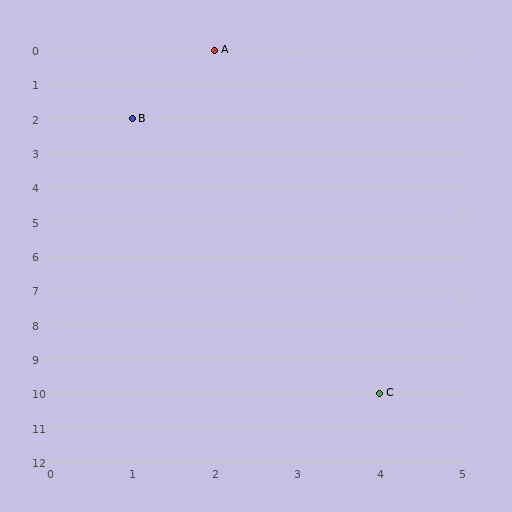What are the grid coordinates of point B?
Point B is at grid coordinates (1, 2).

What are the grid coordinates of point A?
Point A is at grid coordinates (2, 0).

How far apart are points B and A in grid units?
Points B and A are 1 column and 2 rows apart (about 2.2 grid units diagonally).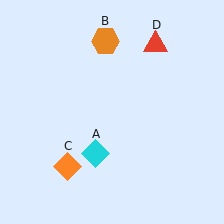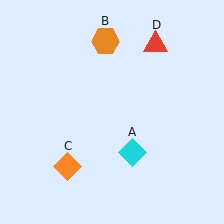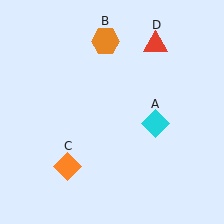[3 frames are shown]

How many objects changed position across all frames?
1 object changed position: cyan diamond (object A).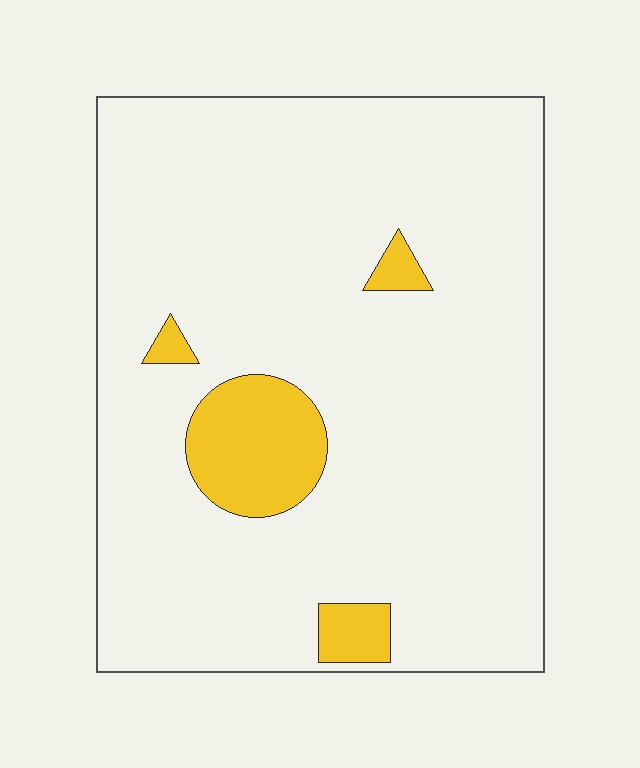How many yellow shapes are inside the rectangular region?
4.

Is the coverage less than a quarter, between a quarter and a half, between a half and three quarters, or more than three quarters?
Less than a quarter.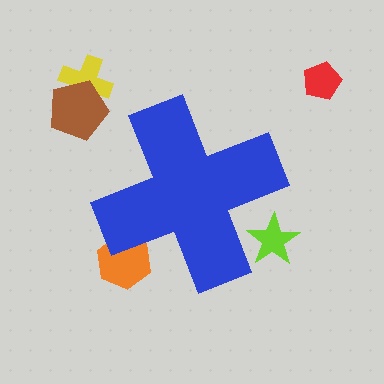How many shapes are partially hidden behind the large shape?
2 shapes are partially hidden.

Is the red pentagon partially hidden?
No, the red pentagon is fully visible.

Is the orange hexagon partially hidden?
Yes, the orange hexagon is partially hidden behind the blue cross.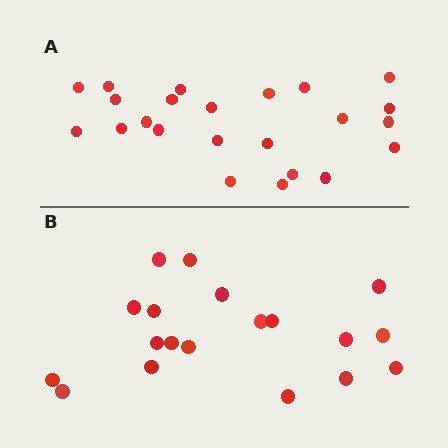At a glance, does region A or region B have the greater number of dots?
Region A (the top region) has more dots.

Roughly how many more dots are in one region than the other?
Region A has about 4 more dots than region B.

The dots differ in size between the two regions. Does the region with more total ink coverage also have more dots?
No. Region B has more total ink coverage because its dots are larger, but region A actually contains more individual dots. Total area can be misleading — the number of items is what matters here.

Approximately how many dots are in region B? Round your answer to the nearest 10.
About 20 dots. (The exact count is 19, which rounds to 20.)